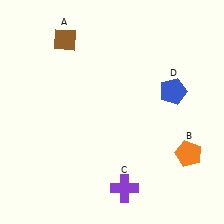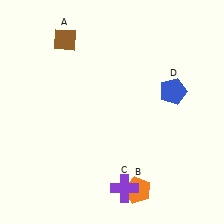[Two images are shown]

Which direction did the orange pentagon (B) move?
The orange pentagon (B) moved left.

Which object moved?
The orange pentagon (B) moved left.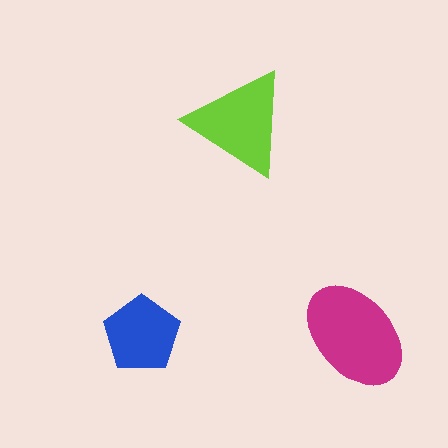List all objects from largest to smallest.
The magenta ellipse, the lime triangle, the blue pentagon.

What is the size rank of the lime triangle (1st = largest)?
2nd.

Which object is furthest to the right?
The magenta ellipse is rightmost.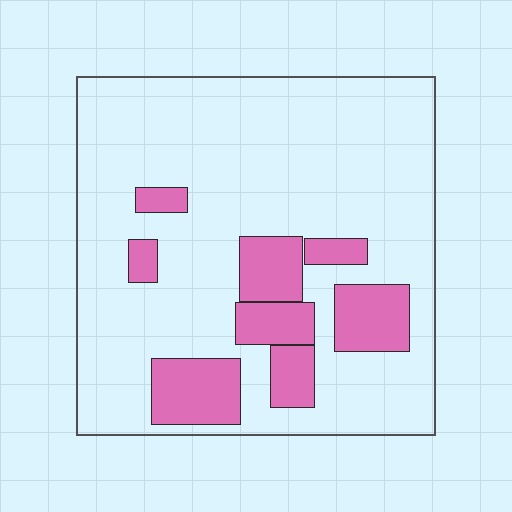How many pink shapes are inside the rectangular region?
8.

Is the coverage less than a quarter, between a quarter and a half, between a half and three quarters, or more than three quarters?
Less than a quarter.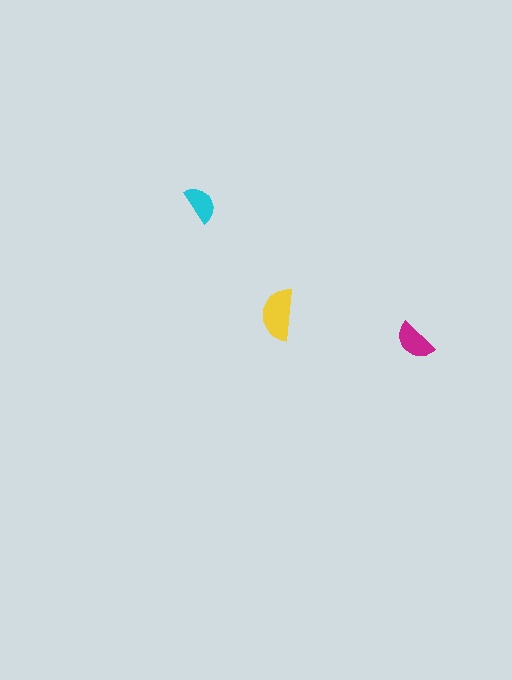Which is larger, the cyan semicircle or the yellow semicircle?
The yellow one.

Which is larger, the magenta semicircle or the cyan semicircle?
The magenta one.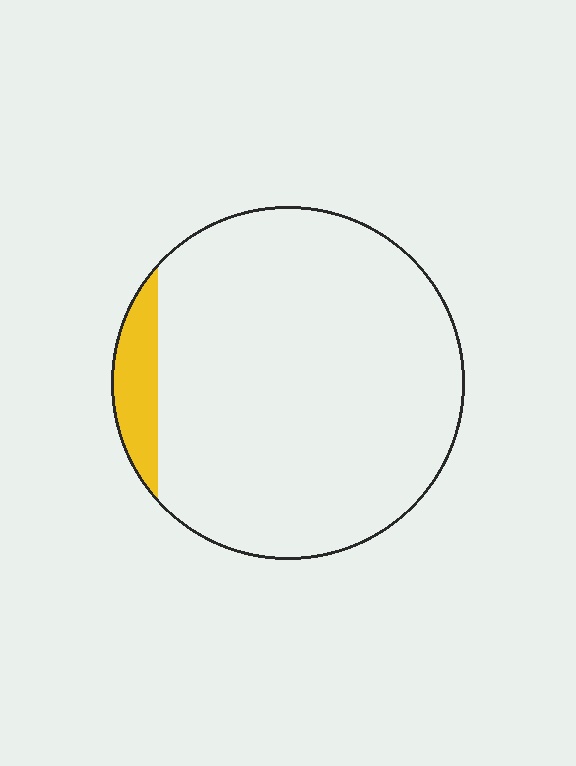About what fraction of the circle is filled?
About one tenth (1/10).